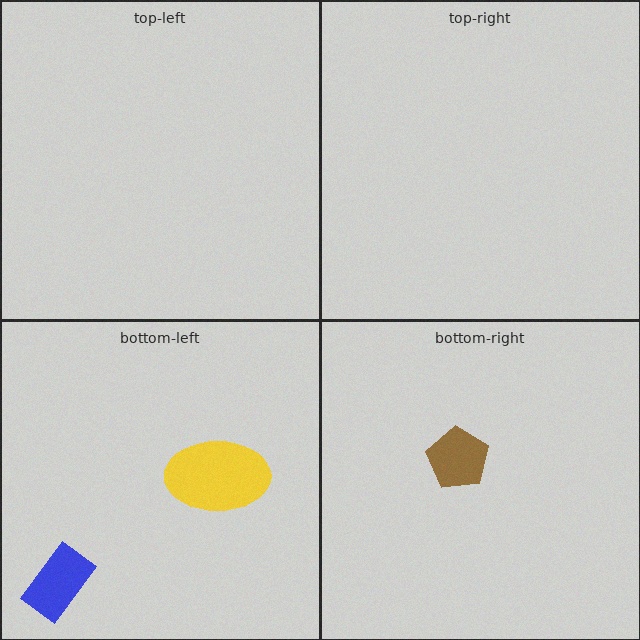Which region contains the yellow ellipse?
The bottom-left region.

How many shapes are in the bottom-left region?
2.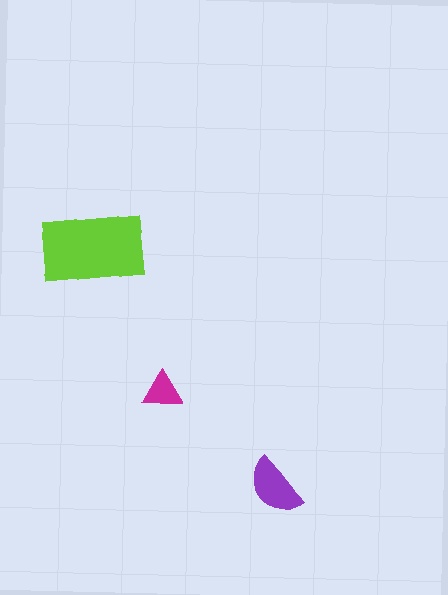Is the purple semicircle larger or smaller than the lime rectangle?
Smaller.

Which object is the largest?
The lime rectangle.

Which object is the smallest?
The magenta triangle.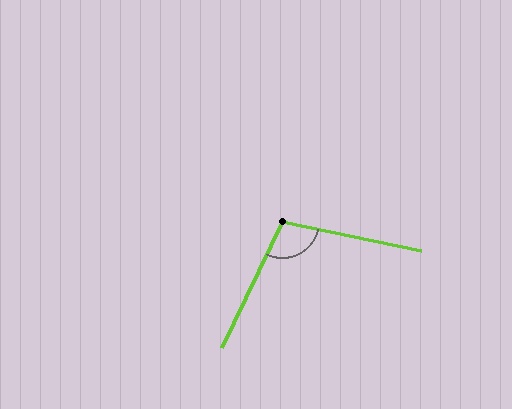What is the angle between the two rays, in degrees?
Approximately 104 degrees.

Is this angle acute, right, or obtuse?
It is obtuse.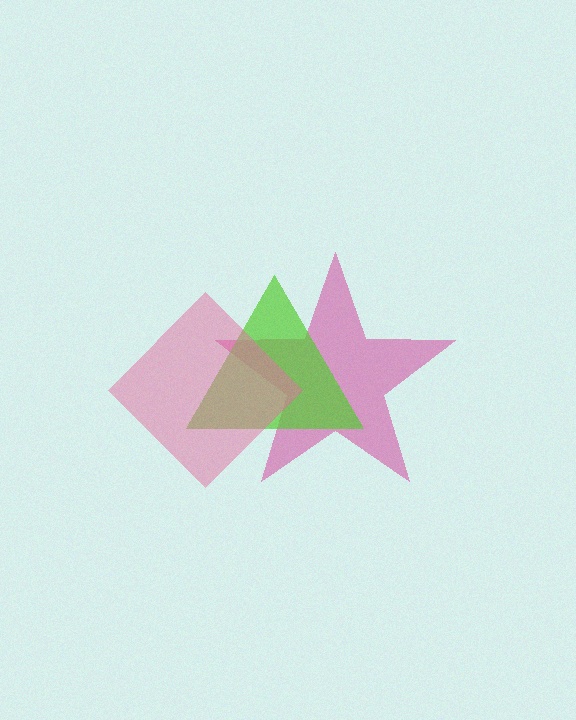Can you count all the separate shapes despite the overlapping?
Yes, there are 3 separate shapes.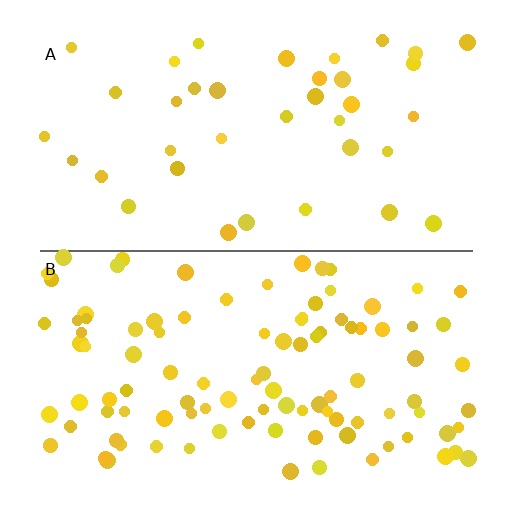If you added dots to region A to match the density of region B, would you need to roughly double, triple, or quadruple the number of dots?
Approximately triple.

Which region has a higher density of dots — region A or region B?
B (the bottom).